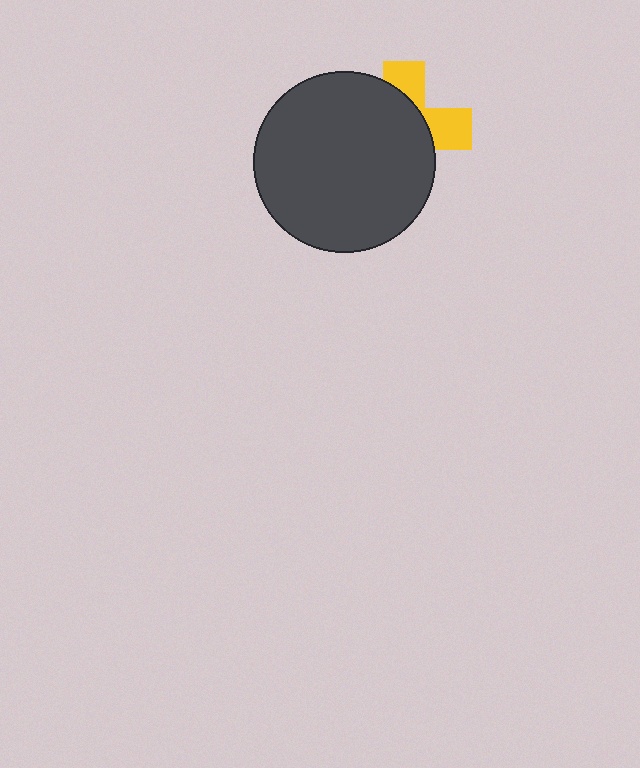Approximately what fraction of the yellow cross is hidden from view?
Roughly 67% of the yellow cross is hidden behind the dark gray circle.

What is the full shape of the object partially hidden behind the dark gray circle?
The partially hidden object is a yellow cross.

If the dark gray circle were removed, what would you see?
You would see the complete yellow cross.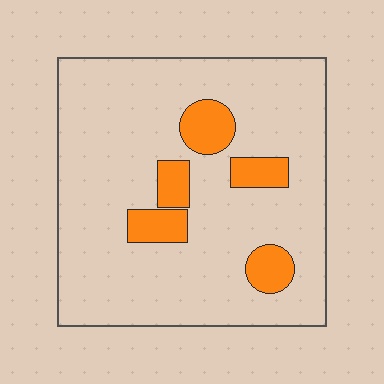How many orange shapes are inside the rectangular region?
5.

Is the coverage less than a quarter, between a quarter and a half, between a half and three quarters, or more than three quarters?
Less than a quarter.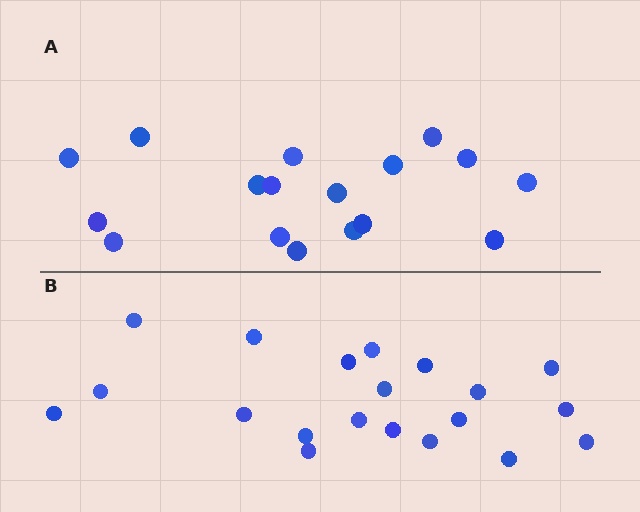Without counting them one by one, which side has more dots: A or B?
Region B (the bottom region) has more dots.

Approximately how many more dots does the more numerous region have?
Region B has just a few more — roughly 2 or 3 more dots than region A.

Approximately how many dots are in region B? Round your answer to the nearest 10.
About 20 dots.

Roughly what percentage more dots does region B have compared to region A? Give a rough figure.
About 20% more.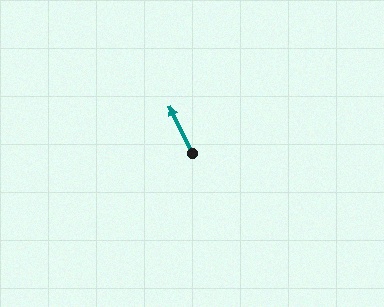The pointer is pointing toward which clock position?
Roughly 11 o'clock.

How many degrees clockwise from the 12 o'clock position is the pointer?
Approximately 334 degrees.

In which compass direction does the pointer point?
Northwest.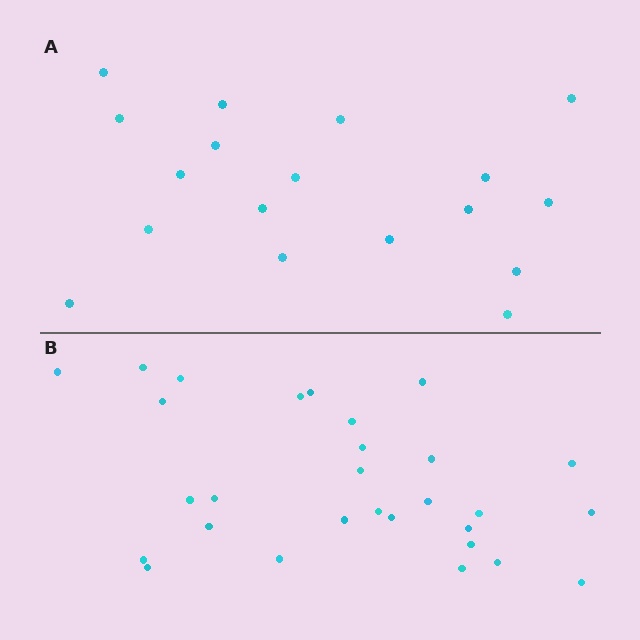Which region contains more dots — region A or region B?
Region B (the bottom region) has more dots.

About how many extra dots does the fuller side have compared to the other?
Region B has roughly 12 or so more dots than region A.